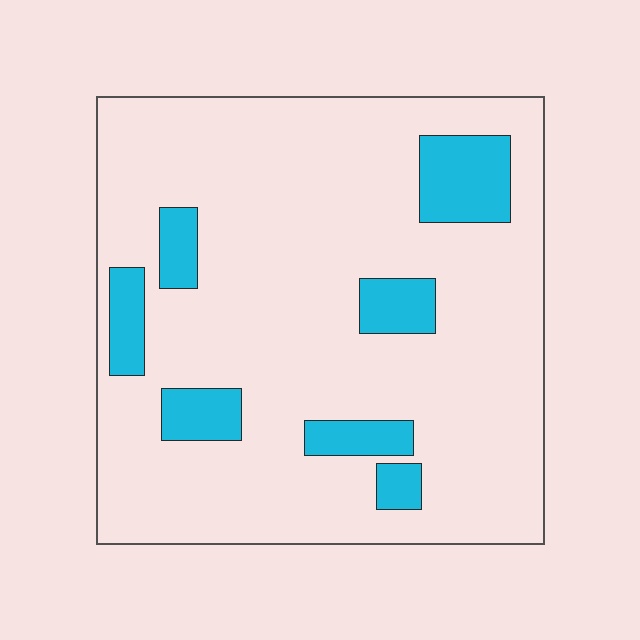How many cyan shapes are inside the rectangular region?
7.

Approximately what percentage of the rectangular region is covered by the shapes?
Approximately 15%.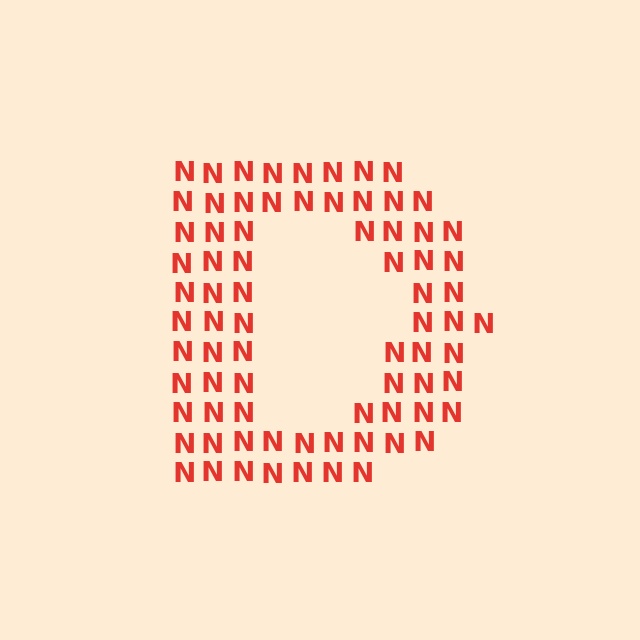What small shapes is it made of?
It is made of small letter N's.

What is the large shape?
The large shape is the letter D.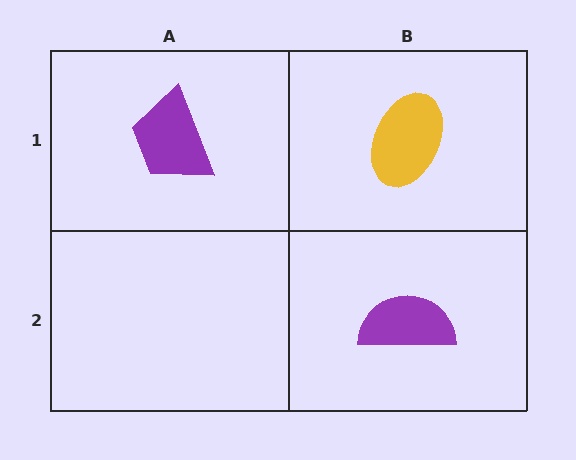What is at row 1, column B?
A yellow ellipse.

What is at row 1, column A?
A purple trapezoid.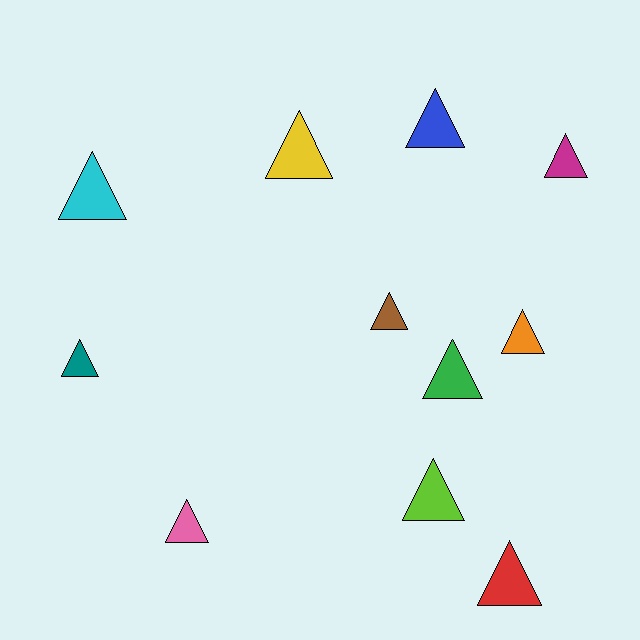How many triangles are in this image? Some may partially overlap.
There are 11 triangles.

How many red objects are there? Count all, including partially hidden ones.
There is 1 red object.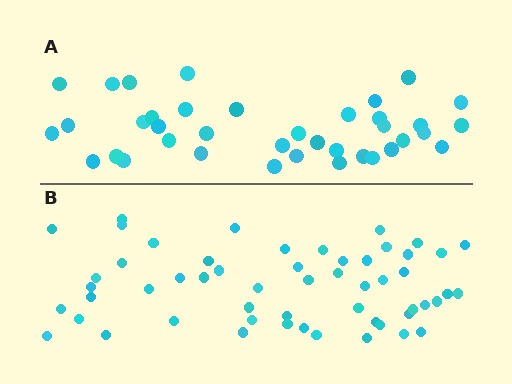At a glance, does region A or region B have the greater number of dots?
Region B (the bottom region) has more dots.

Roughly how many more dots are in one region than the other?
Region B has approximately 15 more dots than region A.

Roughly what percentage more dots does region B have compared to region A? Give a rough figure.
About 45% more.